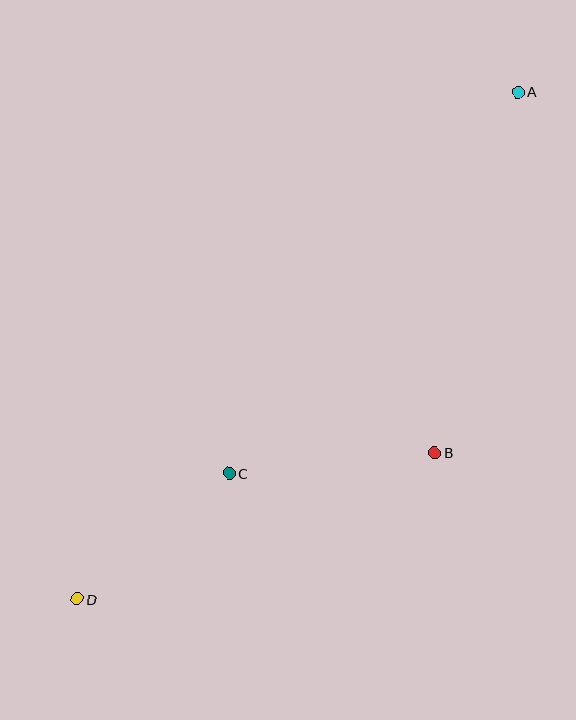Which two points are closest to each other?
Points C and D are closest to each other.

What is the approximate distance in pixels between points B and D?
The distance between B and D is approximately 386 pixels.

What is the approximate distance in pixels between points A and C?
The distance between A and C is approximately 479 pixels.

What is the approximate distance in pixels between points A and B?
The distance between A and B is approximately 370 pixels.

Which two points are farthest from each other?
Points A and D are farthest from each other.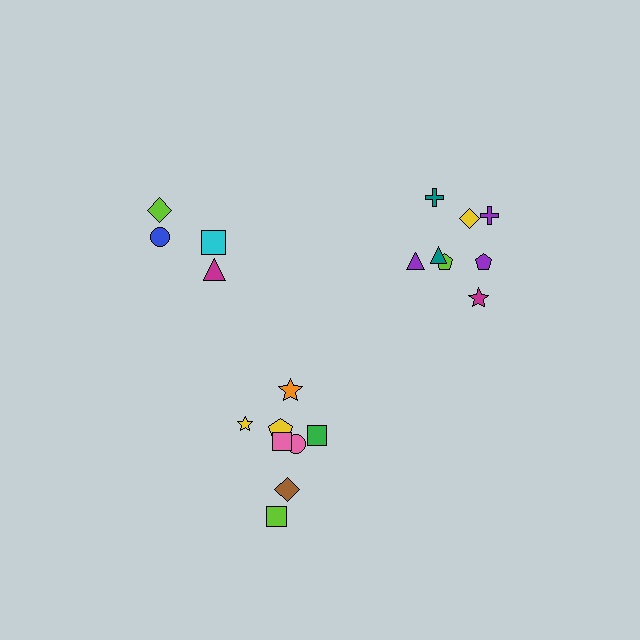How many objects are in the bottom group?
There are 8 objects.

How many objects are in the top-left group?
There are 4 objects.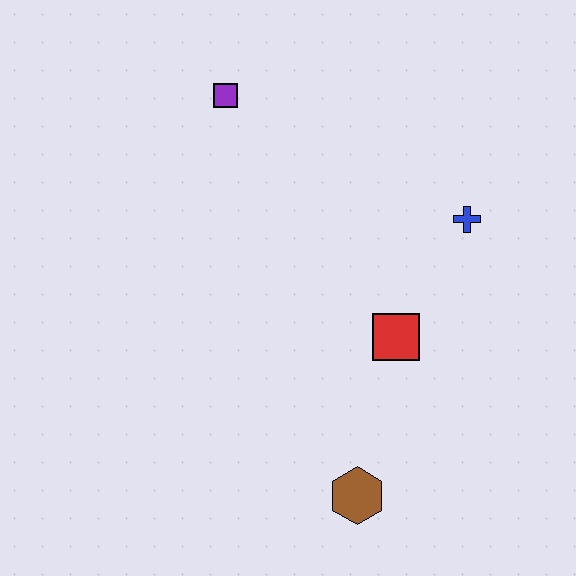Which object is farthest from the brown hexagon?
The purple square is farthest from the brown hexagon.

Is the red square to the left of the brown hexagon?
No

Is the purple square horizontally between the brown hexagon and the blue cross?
No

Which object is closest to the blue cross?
The red square is closest to the blue cross.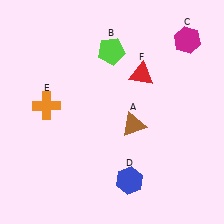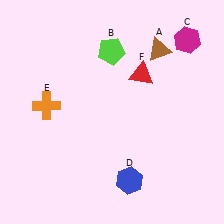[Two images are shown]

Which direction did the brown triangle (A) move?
The brown triangle (A) moved up.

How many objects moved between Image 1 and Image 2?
1 object moved between the two images.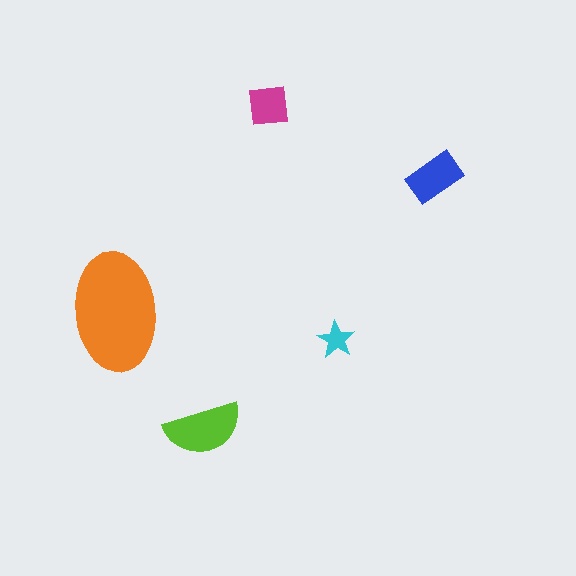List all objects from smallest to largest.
The cyan star, the magenta square, the blue rectangle, the lime semicircle, the orange ellipse.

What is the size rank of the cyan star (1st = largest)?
5th.